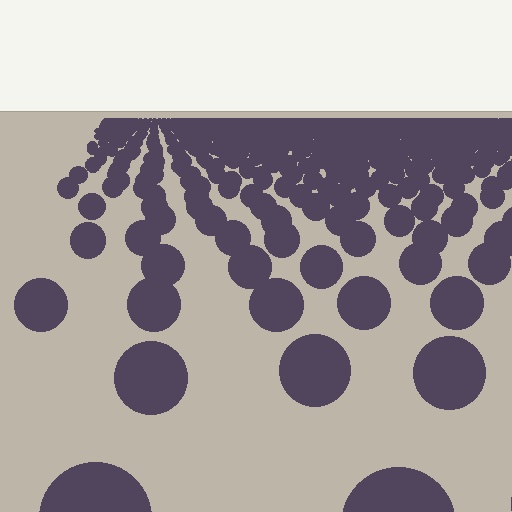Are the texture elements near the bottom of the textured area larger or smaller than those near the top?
Larger. Near the bottom, elements are closer to the viewer and appear at a bigger on-screen size.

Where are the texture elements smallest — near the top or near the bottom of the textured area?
Near the top.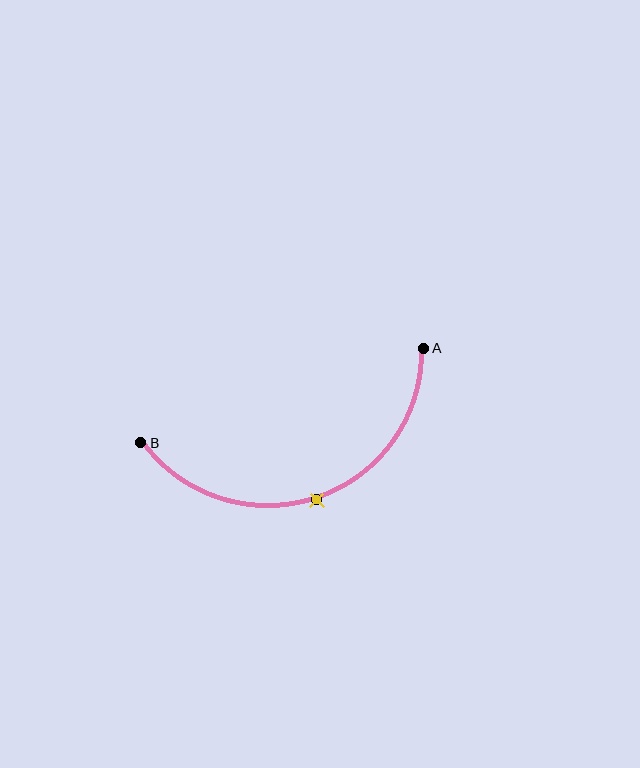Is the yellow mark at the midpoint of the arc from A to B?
Yes. The yellow mark lies on the arc at equal arc-length from both A and B — it is the arc midpoint.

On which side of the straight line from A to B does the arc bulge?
The arc bulges below the straight line connecting A and B.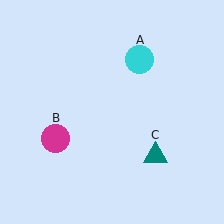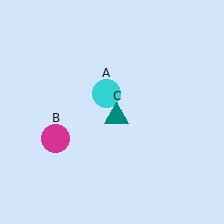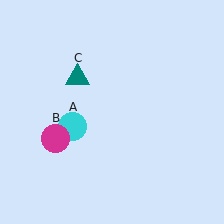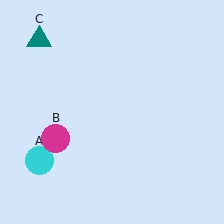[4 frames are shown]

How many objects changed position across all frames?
2 objects changed position: cyan circle (object A), teal triangle (object C).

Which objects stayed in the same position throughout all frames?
Magenta circle (object B) remained stationary.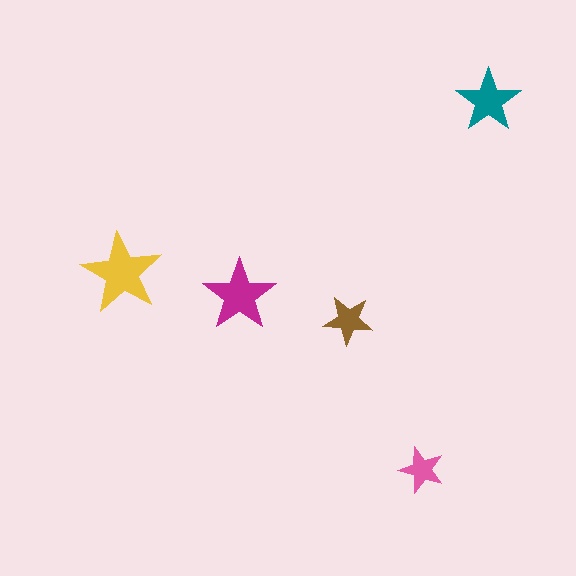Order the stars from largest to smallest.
the yellow one, the magenta one, the teal one, the brown one, the pink one.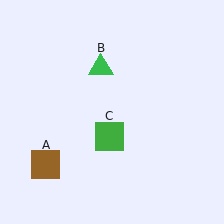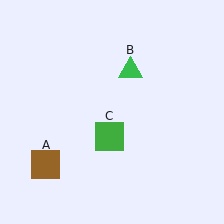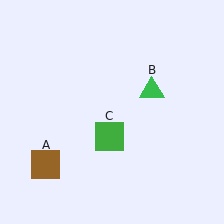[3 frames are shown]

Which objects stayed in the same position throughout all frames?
Brown square (object A) and green square (object C) remained stationary.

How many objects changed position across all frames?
1 object changed position: green triangle (object B).